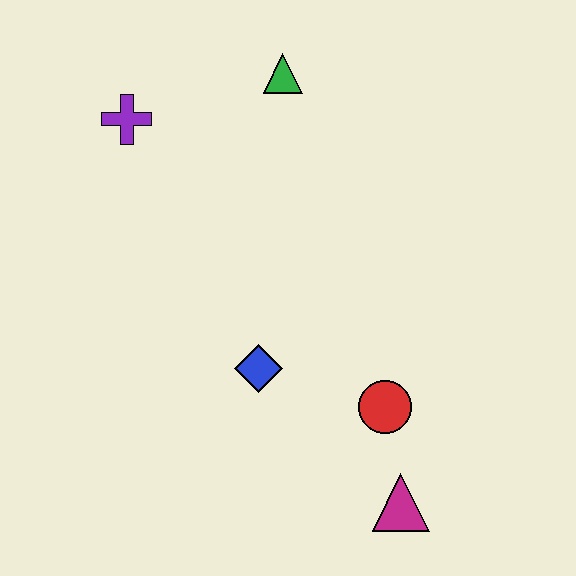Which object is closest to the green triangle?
The purple cross is closest to the green triangle.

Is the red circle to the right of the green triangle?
Yes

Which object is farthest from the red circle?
The purple cross is farthest from the red circle.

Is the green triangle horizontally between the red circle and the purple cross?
Yes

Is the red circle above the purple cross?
No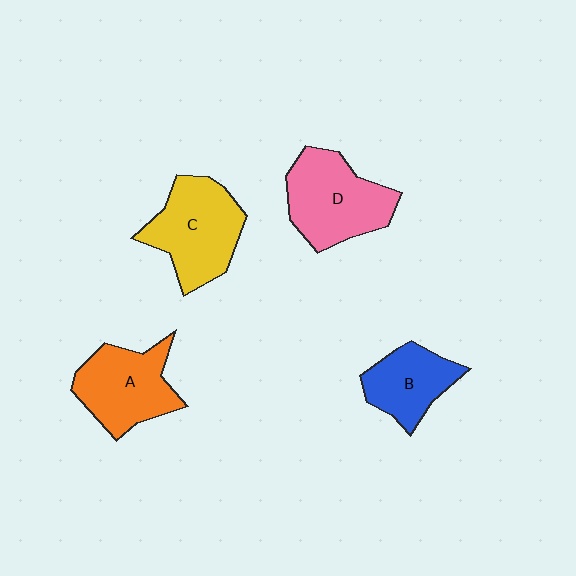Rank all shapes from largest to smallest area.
From largest to smallest: C (yellow), D (pink), A (orange), B (blue).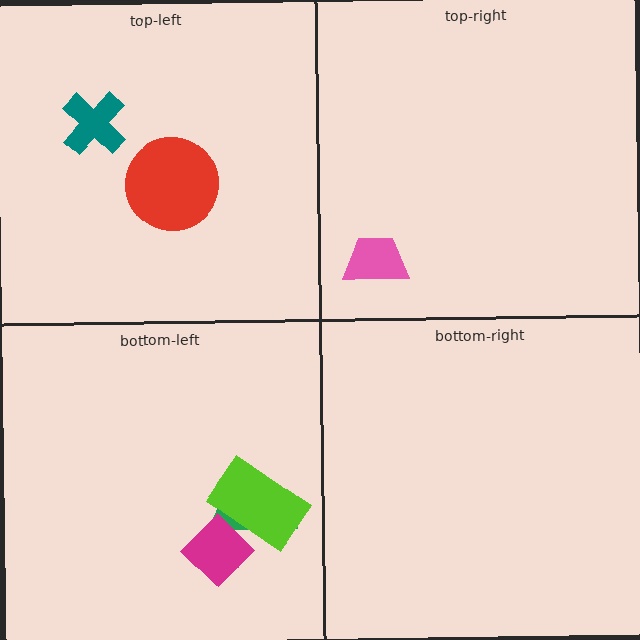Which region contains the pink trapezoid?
The top-right region.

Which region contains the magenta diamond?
The bottom-left region.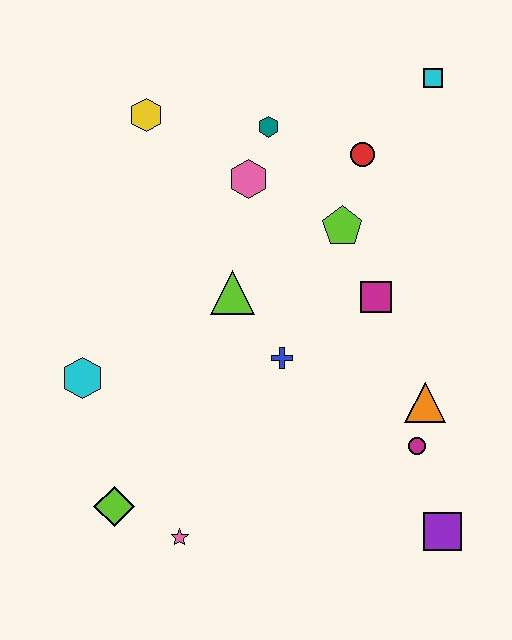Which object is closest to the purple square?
The magenta circle is closest to the purple square.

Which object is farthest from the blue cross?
The cyan square is farthest from the blue cross.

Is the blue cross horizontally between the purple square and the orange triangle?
No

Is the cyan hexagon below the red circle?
Yes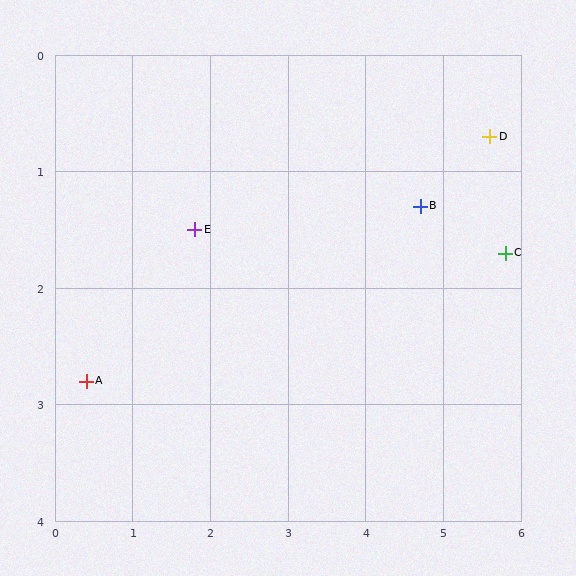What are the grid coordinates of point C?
Point C is at approximately (5.8, 1.7).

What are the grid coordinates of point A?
Point A is at approximately (0.4, 2.8).